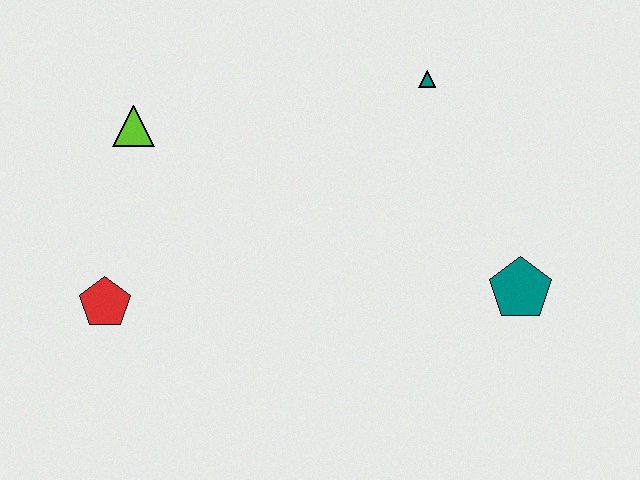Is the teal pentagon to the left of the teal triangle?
No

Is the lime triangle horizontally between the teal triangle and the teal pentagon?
No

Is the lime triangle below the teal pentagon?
No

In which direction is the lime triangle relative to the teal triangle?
The lime triangle is to the left of the teal triangle.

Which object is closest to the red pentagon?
The lime triangle is closest to the red pentagon.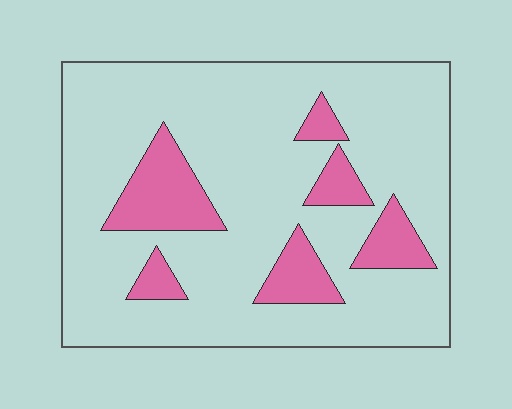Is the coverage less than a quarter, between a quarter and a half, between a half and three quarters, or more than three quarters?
Less than a quarter.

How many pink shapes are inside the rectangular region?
6.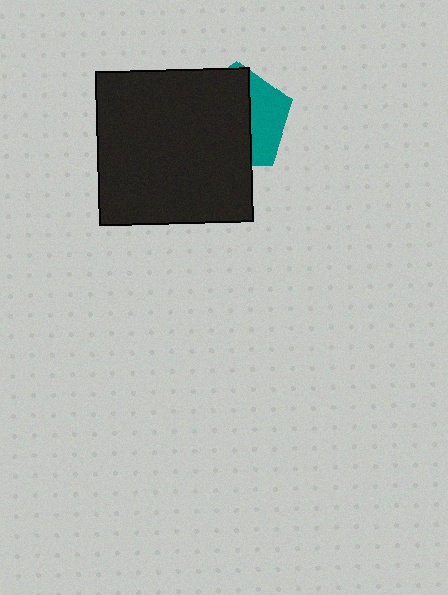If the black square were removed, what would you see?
You would see the complete teal pentagon.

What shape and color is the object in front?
The object in front is a black square.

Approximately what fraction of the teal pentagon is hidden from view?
Roughly 66% of the teal pentagon is hidden behind the black square.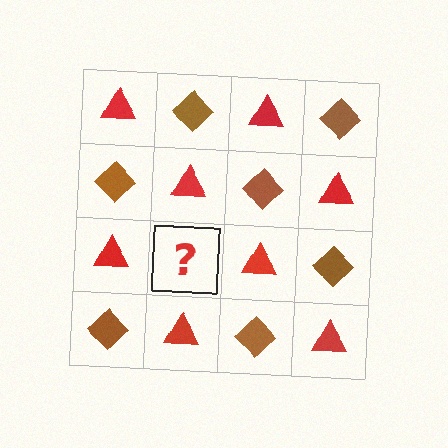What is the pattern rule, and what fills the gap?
The rule is that it alternates red triangle and brown diamond in a checkerboard pattern. The gap should be filled with a brown diamond.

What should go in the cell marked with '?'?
The missing cell should contain a brown diamond.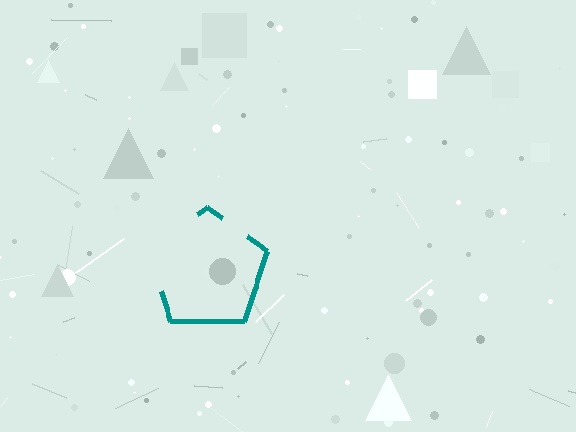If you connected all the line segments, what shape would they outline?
They would outline a pentagon.